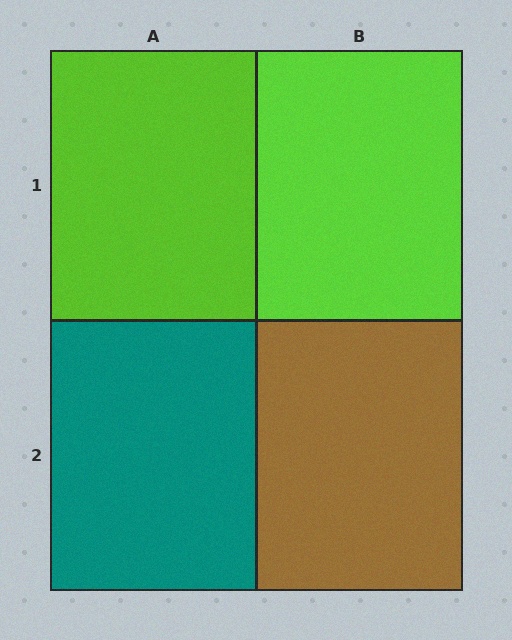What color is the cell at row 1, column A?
Lime.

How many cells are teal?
1 cell is teal.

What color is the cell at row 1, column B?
Lime.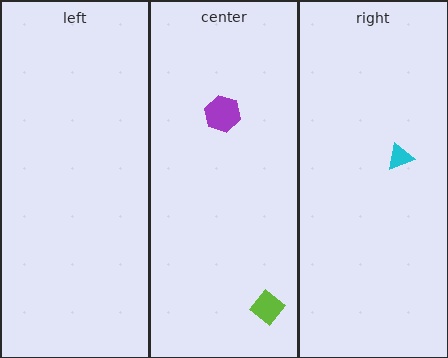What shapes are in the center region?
The lime diamond, the purple hexagon.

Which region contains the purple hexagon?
The center region.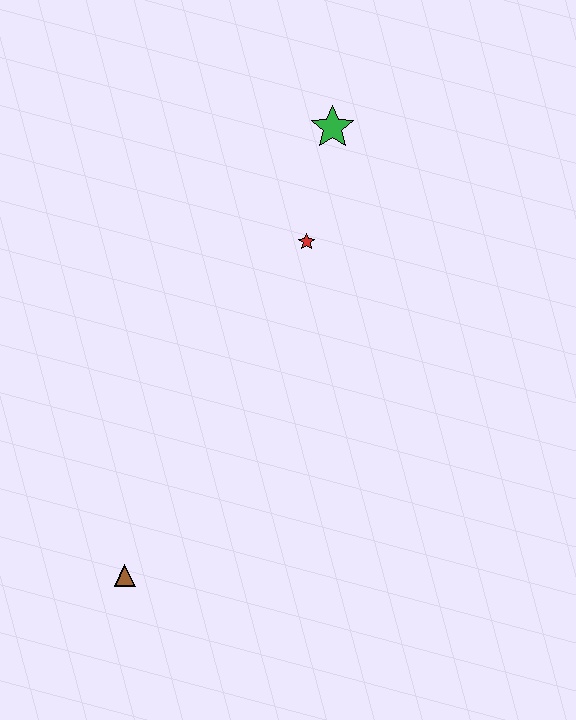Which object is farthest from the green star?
The brown triangle is farthest from the green star.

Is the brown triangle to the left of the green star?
Yes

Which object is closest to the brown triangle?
The red star is closest to the brown triangle.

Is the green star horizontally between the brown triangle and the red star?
No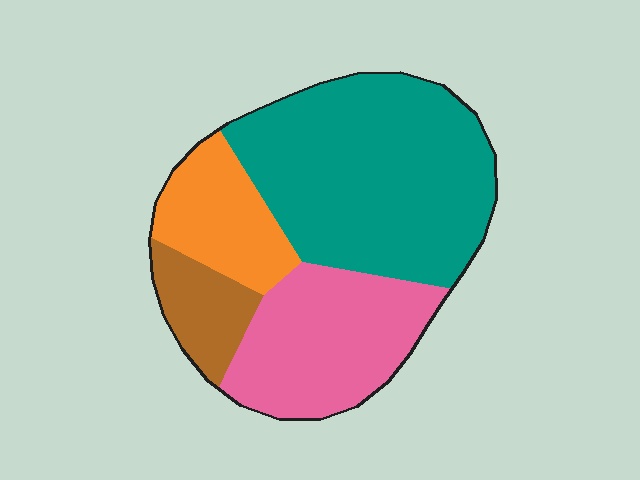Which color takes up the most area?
Teal, at roughly 50%.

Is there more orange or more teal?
Teal.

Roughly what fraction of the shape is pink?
Pink covers 27% of the shape.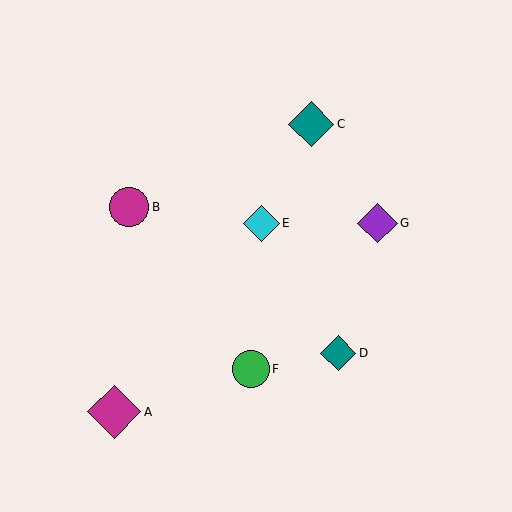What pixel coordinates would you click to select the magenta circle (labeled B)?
Click at (129, 207) to select the magenta circle B.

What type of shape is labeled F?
Shape F is a green circle.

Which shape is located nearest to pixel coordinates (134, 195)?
The magenta circle (labeled B) at (129, 207) is nearest to that location.